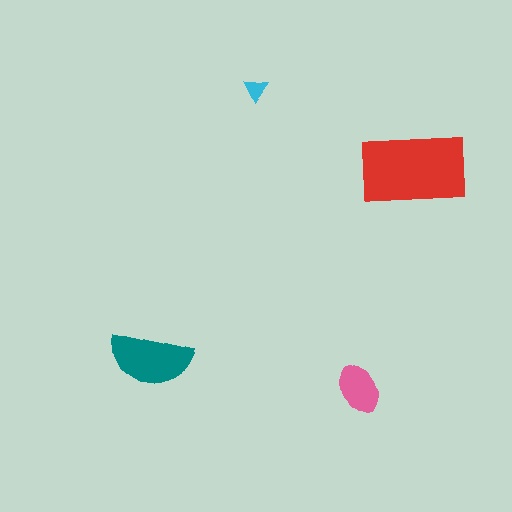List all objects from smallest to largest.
The cyan triangle, the pink ellipse, the teal semicircle, the red rectangle.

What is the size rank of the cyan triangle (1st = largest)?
4th.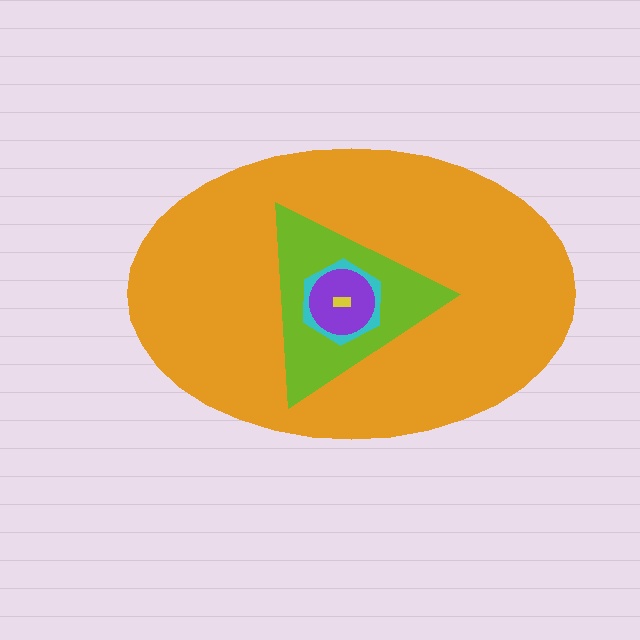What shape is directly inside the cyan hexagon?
The purple circle.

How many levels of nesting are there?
5.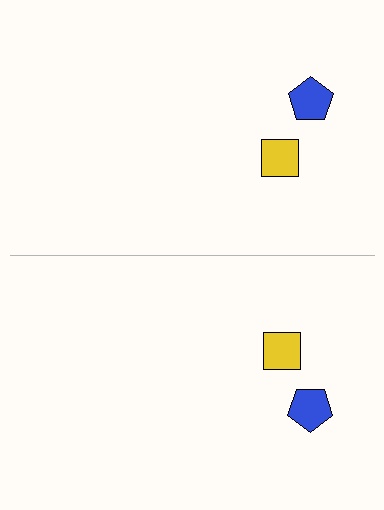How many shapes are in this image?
There are 4 shapes in this image.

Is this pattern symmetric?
Yes, this pattern has bilateral (reflection) symmetry.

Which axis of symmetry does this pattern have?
The pattern has a horizontal axis of symmetry running through the center of the image.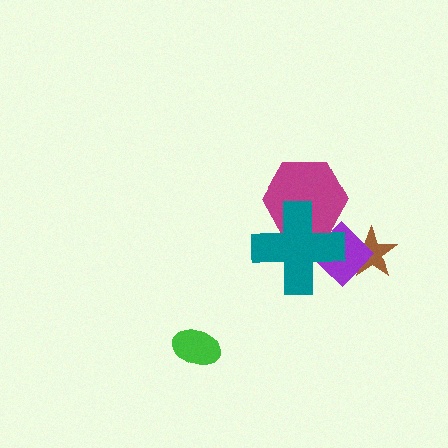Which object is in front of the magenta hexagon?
The teal cross is in front of the magenta hexagon.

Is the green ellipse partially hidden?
No, no other shape covers it.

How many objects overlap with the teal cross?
2 objects overlap with the teal cross.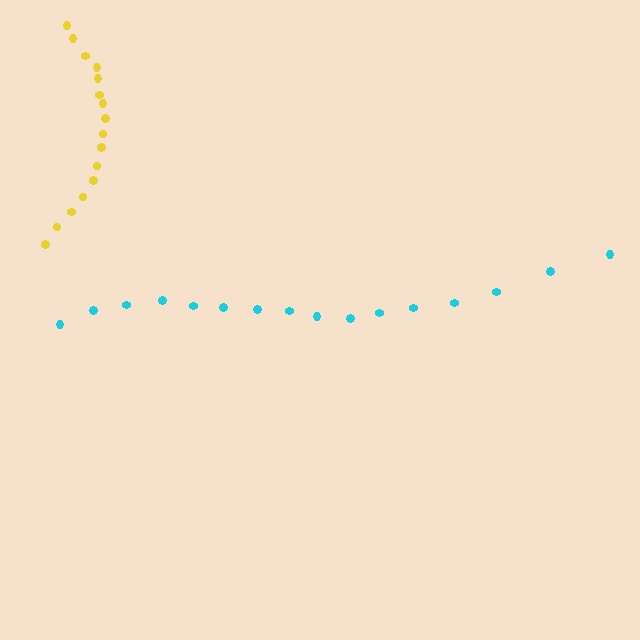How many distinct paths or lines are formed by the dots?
There are 2 distinct paths.